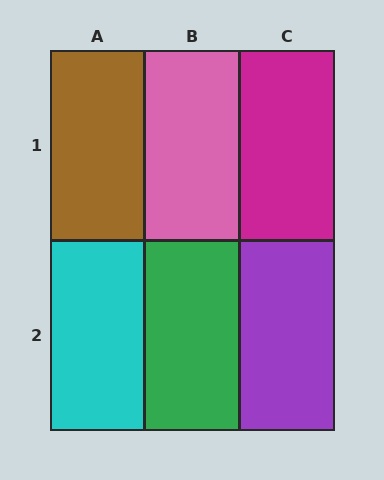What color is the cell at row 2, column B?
Green.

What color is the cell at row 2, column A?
Cyan.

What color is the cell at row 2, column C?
Purple.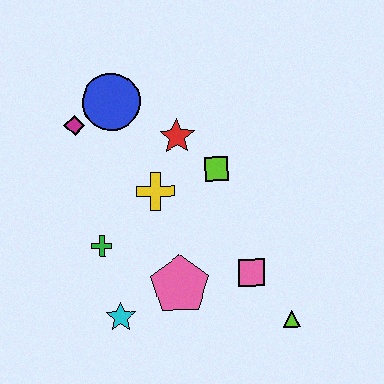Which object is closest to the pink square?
The lime triangle is closest to the pink square.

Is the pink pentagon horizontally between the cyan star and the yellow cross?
No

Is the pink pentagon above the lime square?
No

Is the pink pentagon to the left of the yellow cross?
No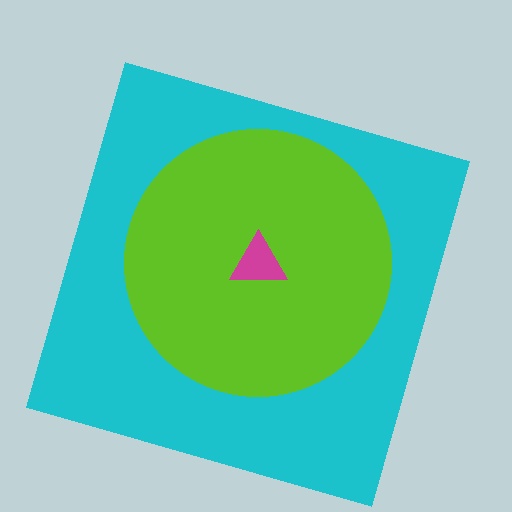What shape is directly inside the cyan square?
The lime circle.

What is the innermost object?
The magenta triangle.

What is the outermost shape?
The cyan square.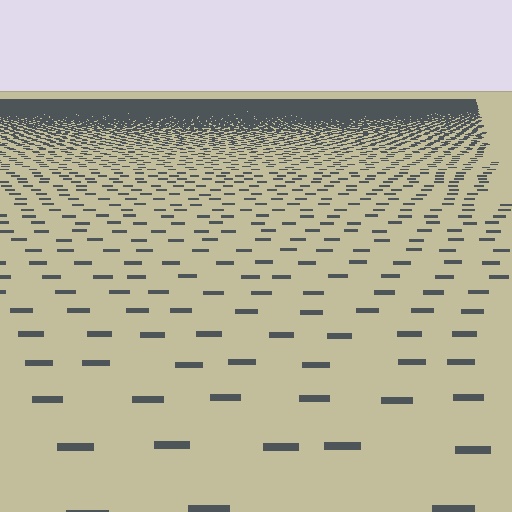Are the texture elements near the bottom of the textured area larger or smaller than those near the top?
Larger. Near the bottom, elements are closer to the viewer and appear at a bigger on-screen size.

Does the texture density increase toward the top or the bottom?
Density increases toward the top.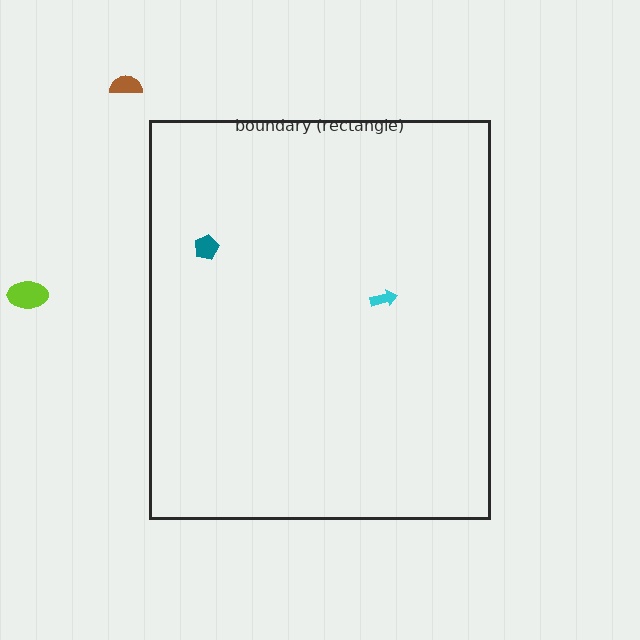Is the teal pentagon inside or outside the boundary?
Inside.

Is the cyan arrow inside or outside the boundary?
Inside.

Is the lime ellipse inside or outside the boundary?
Outside.